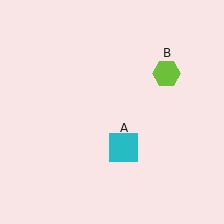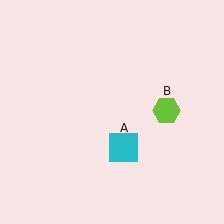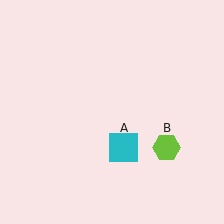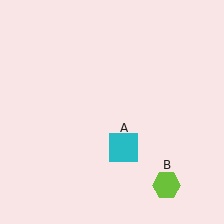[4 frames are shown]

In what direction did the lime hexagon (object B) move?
The lime hexagon (object B) moved down.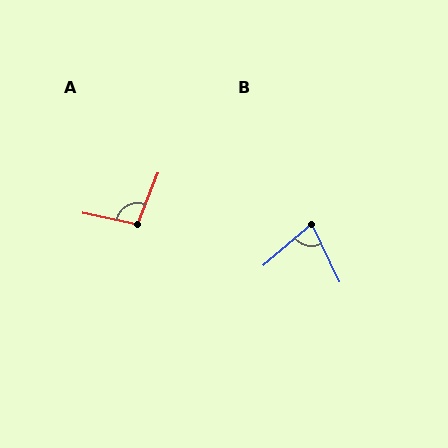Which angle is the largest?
A, at approximately 101 degrees.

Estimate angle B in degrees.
Approximately 75 degrees.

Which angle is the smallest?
B, at approximately 75 degrees.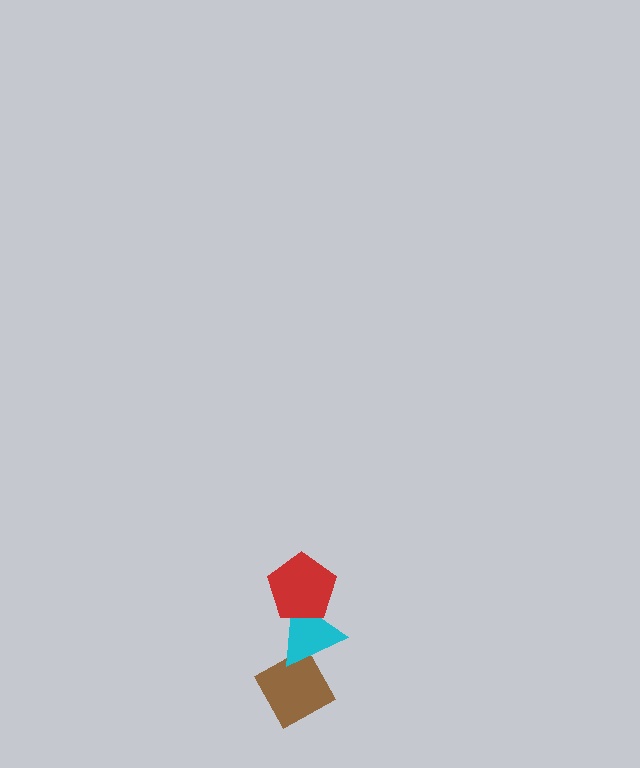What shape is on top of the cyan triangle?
The red pentagon is on top of the cyan triangle.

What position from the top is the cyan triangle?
The cyan triangle is 2nd from the top.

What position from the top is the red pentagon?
The red pentagon is 1st from the top.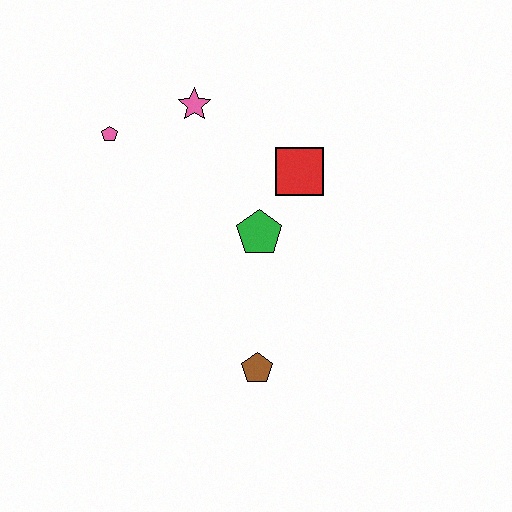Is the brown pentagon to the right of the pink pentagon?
Yes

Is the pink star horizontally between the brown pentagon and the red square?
No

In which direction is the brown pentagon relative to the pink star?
The brown pentagon is below the pink star.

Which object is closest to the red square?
The green pentagon is closest to the red square.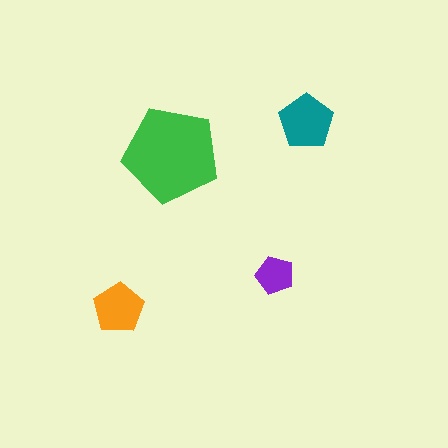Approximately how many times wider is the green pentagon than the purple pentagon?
About 2.5 times wider.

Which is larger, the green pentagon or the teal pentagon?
The green one.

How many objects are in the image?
There are 4 objects in the image.